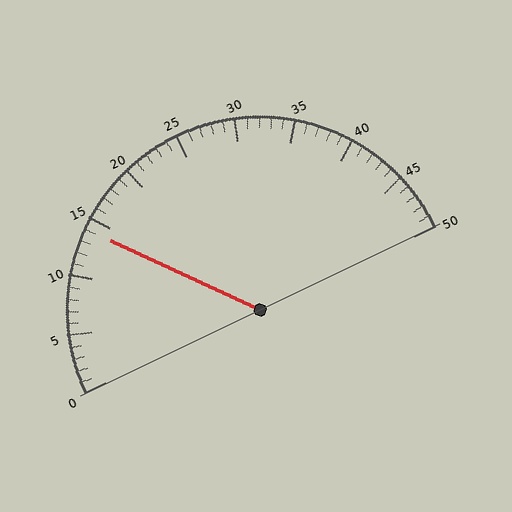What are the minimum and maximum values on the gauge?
The gauge ranges from 0 to 50.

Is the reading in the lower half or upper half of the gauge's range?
The reading is in the lower half of the range (0 to 50).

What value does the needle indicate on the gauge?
The needle indicates approximately 14.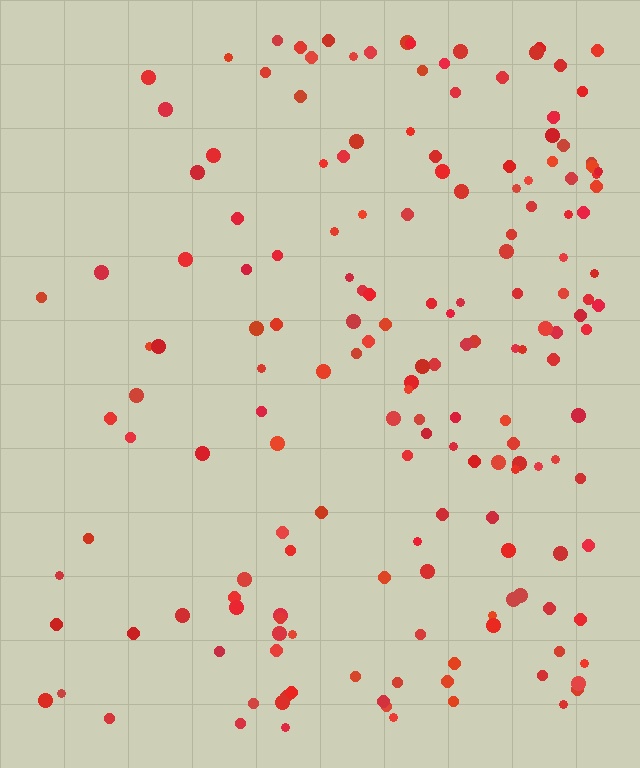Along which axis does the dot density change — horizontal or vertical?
Horizontal.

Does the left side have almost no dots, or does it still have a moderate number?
Still a moderate number, just noticeably fewer than the right.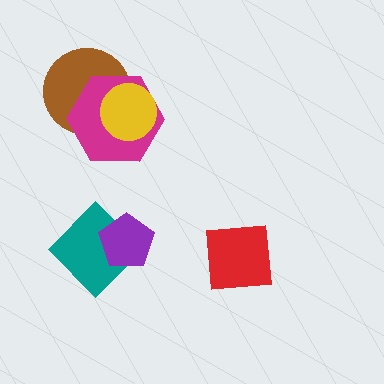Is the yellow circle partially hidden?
No, no other shape covers it.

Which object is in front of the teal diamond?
The purple pentagon is in front of the teal diamond.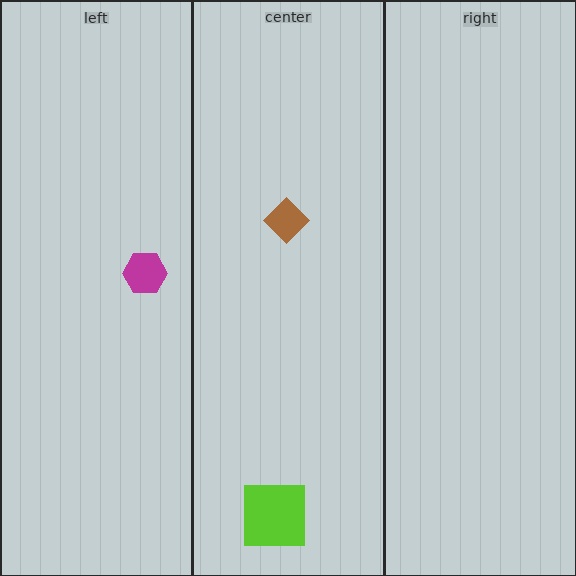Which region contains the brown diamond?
The center region.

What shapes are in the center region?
The lime square, the brown diamond.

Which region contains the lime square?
The center region.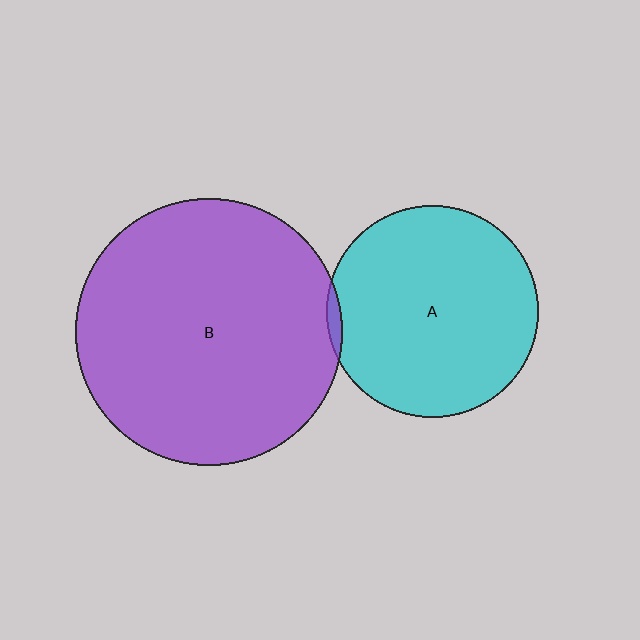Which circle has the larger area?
Circle B (purple).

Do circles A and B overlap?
Yes.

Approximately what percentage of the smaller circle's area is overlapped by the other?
Approximately 5%.